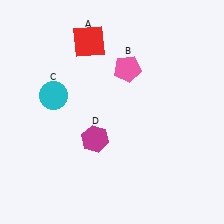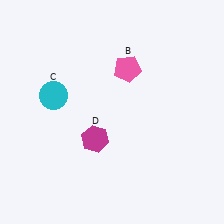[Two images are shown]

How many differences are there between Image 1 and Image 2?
There is 1 difference between the two images.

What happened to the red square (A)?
The red square (A) was removed in Image 2. It was in the top-left area of Image 1.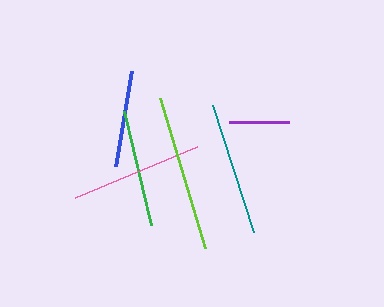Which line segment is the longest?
The lime line is the longest at approximately 157 pixels.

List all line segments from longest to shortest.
From longest to shortest: lime, teal, pink, green, blue, purple.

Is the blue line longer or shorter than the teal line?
The teal line is longer than the blue line.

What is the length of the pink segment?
The pink segment is approximately 131 pixels long.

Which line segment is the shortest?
The purple line is the shortest at approximately 61 pixels.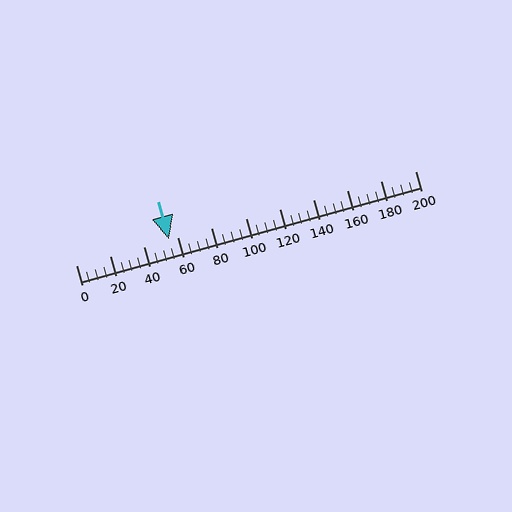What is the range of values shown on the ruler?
The ruler shows values from 0 to 200.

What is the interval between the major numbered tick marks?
The major tick marks are spaced 20 units apart.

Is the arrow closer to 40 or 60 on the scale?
The arrow is closer to 60.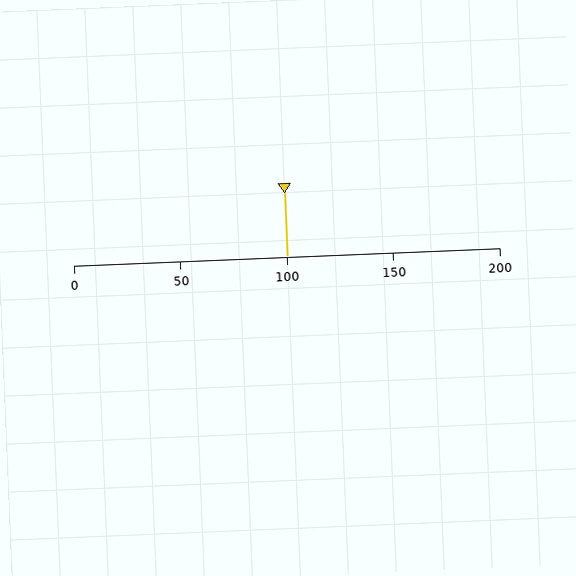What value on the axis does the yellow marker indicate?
The marker indicates approximately 100.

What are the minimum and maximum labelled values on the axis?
The axis runs from 0 to 200.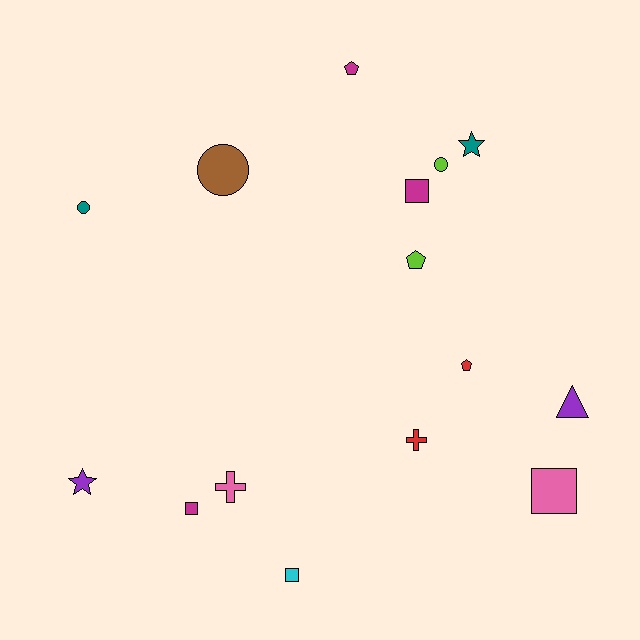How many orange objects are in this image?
There are no orange objects.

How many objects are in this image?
There are 15 objects.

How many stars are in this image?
There are 2 stars.